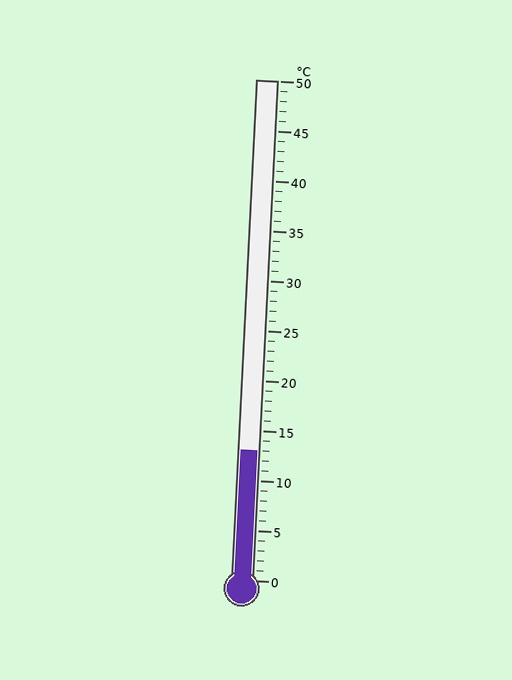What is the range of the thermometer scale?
The thermometer scale ranges from 0°C to 50°C.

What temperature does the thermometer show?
The thermometer shows approximately 13°C.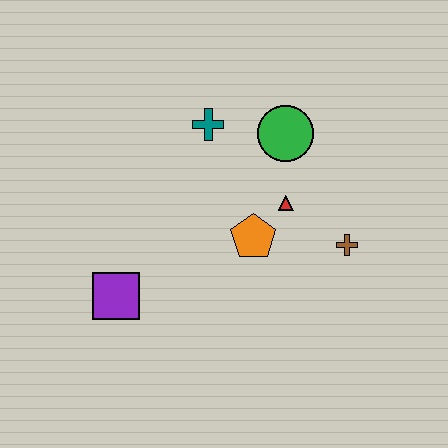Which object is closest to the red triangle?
The orange pentagon is closest to the red triangle.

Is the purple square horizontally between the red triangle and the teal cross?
No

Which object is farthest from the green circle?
The purple square is farthest from the green circle.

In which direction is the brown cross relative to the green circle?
The brown cross is below the green circle.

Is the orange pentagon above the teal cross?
No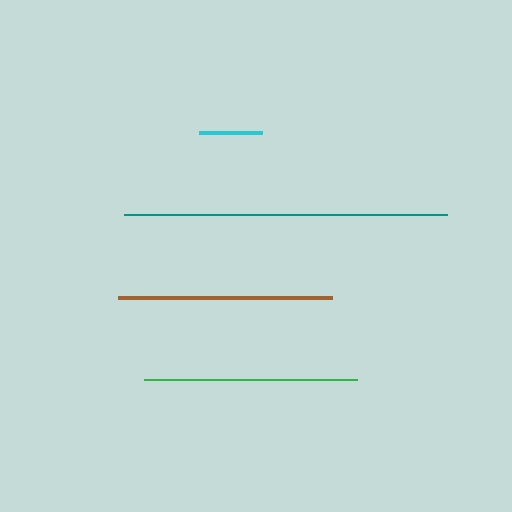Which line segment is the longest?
The teal line is the longest at approximately 323 pixels.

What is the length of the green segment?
The green segment is approximately 213 pixels long.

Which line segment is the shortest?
The cyan line is the shortest at approximately 62 pixels.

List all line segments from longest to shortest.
From longest to shortest: teal, brown, green, cyan.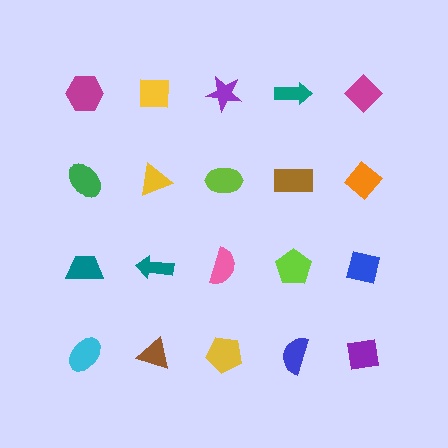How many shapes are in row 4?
5 shapes.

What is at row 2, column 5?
An orange diamond.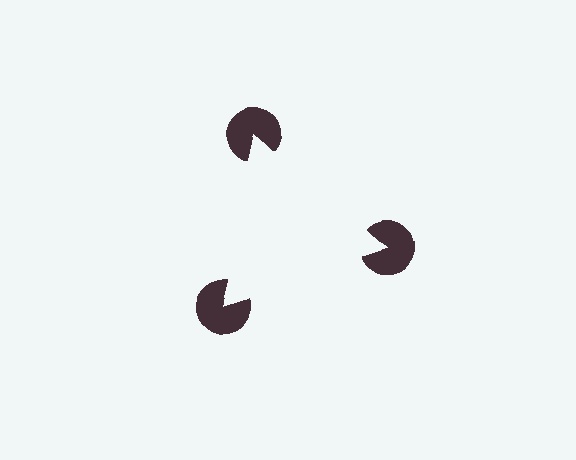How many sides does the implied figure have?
3 sides.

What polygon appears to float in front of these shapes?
An illusory triangle — its edges are inferred from the aligned wedge cuts in the pac-man discs, not physically drawn.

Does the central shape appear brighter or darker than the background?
It typically appears slightly brighter than the background, even though no actual brightness change is drawn.